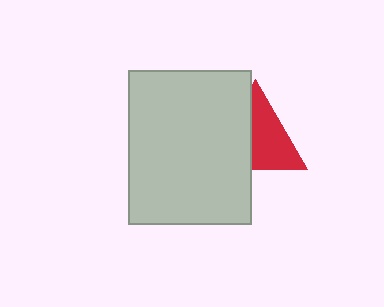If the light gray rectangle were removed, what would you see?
You would see the complete red triangle.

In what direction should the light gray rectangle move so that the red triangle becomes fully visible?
The light gray rectangle should move left. That is the shortest direction to clear the overlap and leave the red triangle fully visible.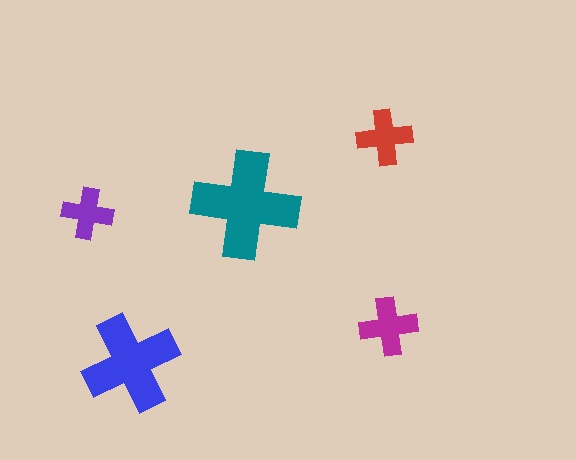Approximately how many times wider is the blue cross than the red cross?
About 1.5 times wider.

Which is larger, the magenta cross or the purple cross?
The magenta one.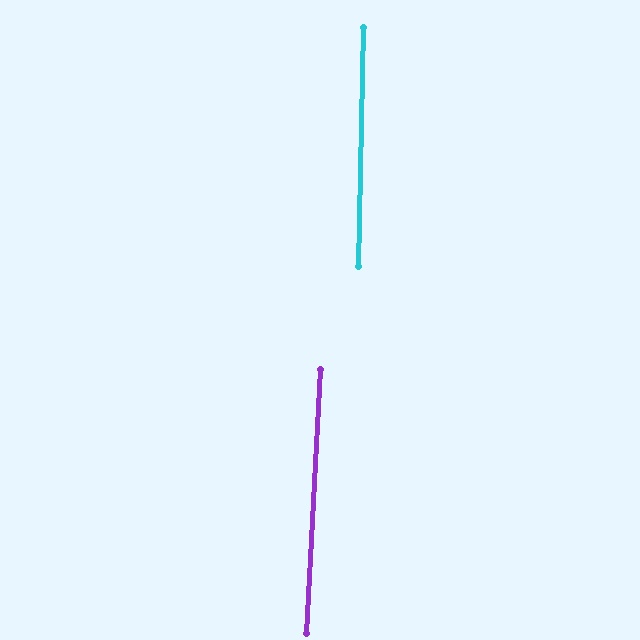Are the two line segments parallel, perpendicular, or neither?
Parallel — their directions differ by only 1.9°.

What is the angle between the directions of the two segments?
Approximately 2 degrees.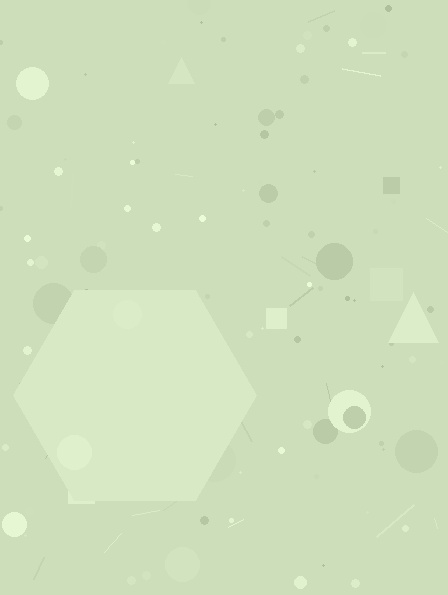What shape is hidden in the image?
A hexagon is hidden in the image.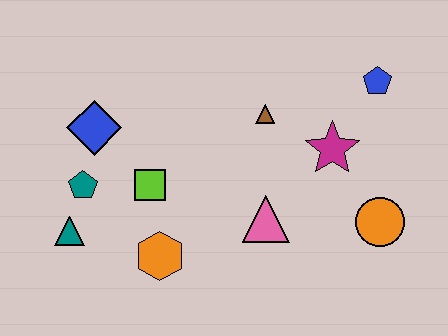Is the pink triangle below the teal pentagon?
Yes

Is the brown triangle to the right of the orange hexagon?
Yes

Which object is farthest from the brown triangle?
The teal triangle is farthest from the brown triangle.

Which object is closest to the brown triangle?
The magenta star is closest to the brown triangle.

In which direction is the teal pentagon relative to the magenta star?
The teal pentagon is to the left of the magenta star.